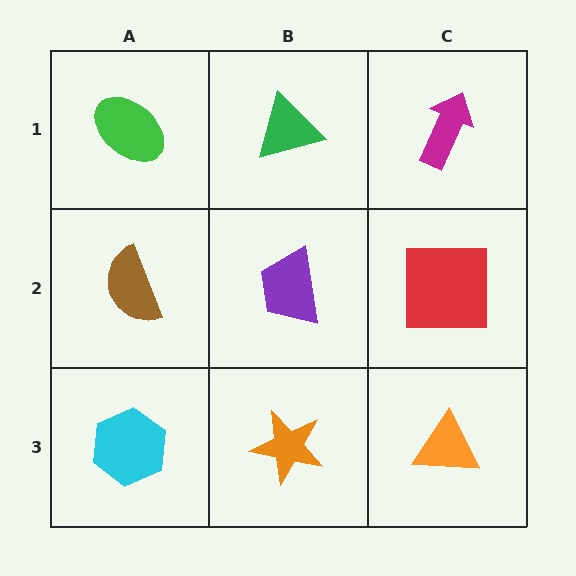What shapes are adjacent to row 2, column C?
A magenta arrow (row 1, column C), an orange triangle (row 3, column C), a purple trapezoid (row 2, column B).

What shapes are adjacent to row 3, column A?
A brown semicircle (row 2, column A), an orange star (row 3, column B).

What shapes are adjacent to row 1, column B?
A purple trapezoid (row 2, column B), a green ellipse (row 1, column A), a magenta arrow (row 1, column C).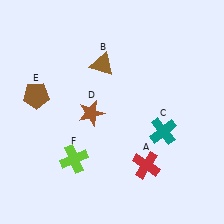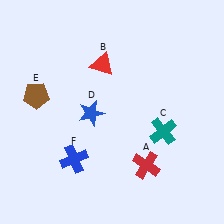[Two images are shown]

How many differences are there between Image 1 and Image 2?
There are 3 differences between the two images.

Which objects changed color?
B changed from brown to red. D changed from brown to blue. F changed from lime to blue.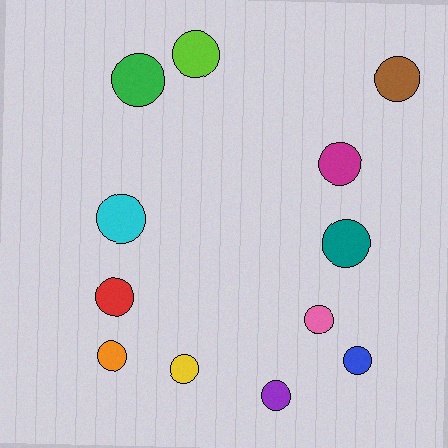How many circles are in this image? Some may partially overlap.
There are 12 circles.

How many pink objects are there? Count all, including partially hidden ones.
There is 1 pink object.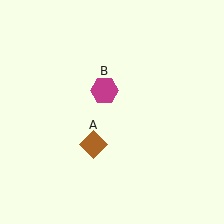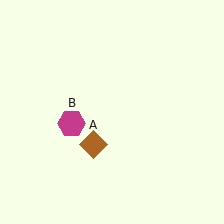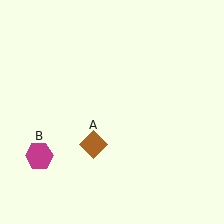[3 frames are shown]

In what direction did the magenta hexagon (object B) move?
The magenta hexagon (object B) moved down and to the left.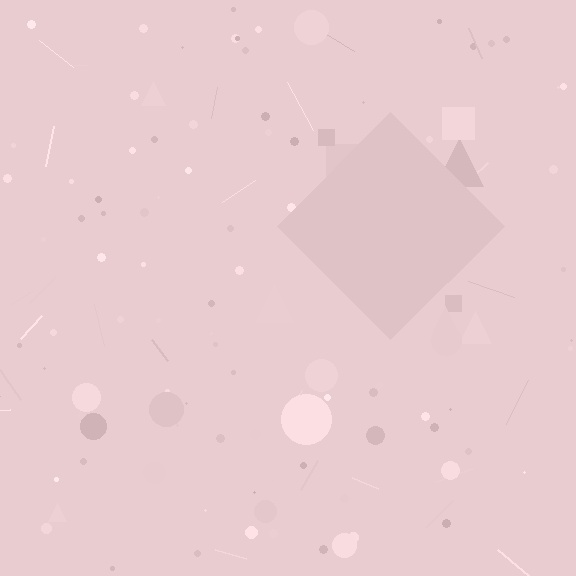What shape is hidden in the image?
A diamond is hidden in the image.